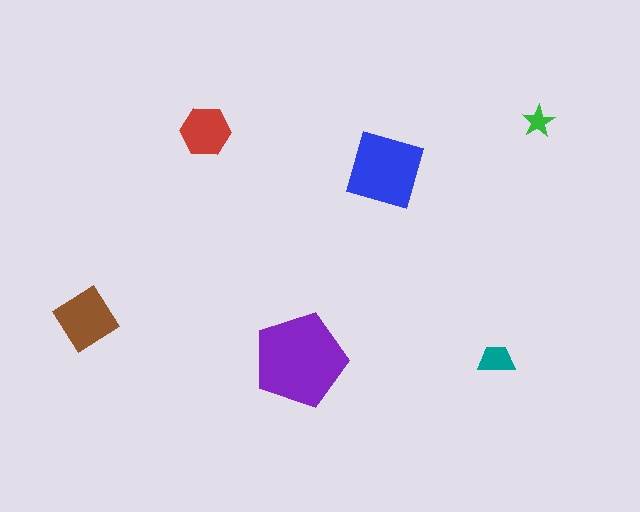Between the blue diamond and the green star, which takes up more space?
The blue diamond.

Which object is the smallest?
The green star.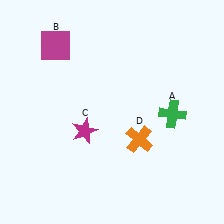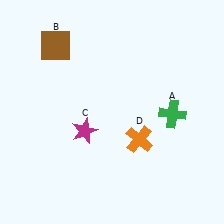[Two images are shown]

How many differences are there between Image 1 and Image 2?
There is 1 difference between the two images.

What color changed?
The square (B) changed from magenta in Image 1 to brown in Image 2.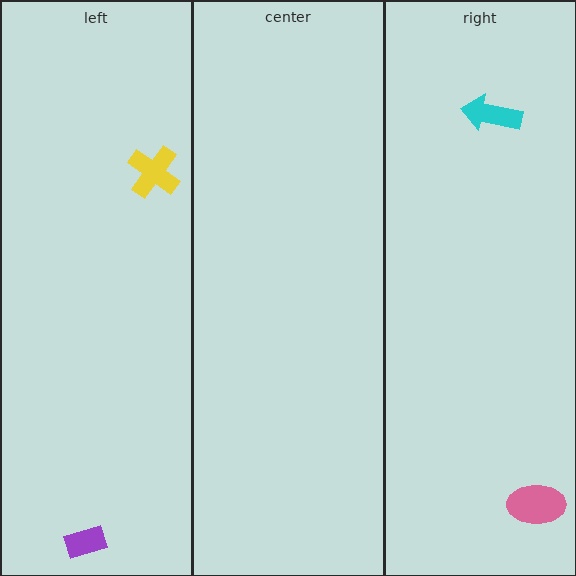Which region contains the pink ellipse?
The right region.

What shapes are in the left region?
The yellow cross, the purple rectangle.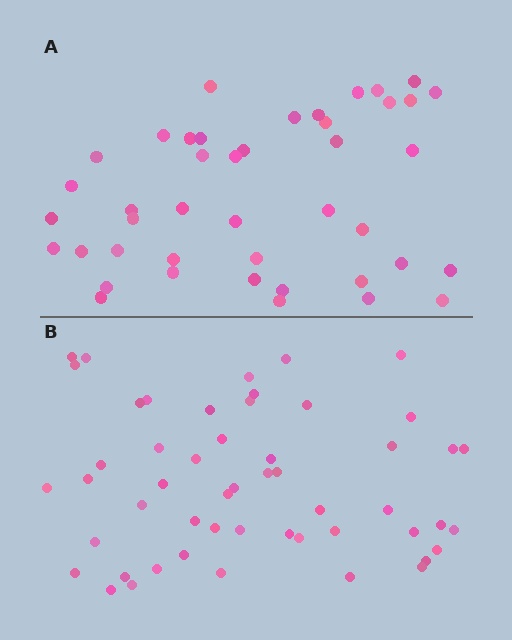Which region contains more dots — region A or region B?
Region B (the bottom region) has more dots.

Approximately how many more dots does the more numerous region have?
Region B has roughly 8 or so more dots than region A.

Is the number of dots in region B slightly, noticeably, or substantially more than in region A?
Region B has only slightly more — the two regions are fairly close. The ratio is roughly 1.2 to 1.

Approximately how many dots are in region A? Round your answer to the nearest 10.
About 40 dots. (The exact count is 43, which rounds to 40.)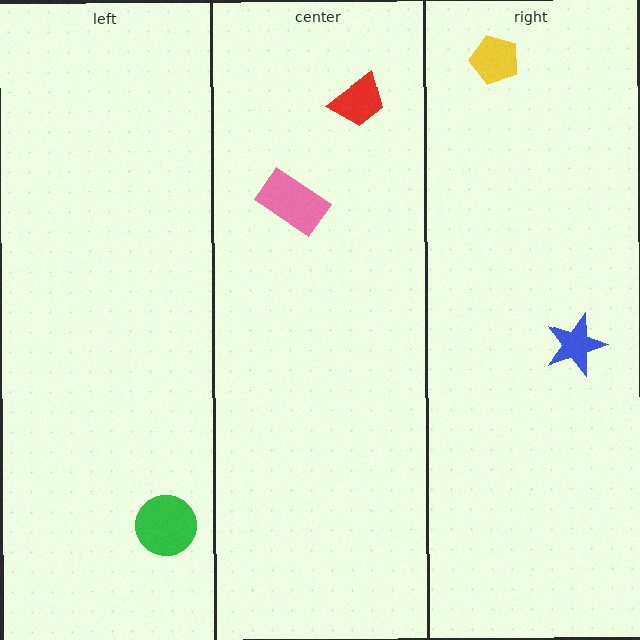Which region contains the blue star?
The right region.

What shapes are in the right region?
The blue star, the yellow pentagon.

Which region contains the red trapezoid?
The center region.